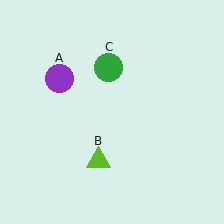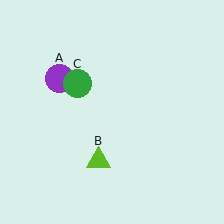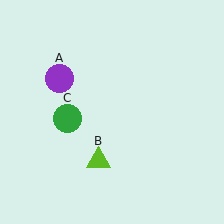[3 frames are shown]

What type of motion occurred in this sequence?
The green circle (object C) rotated counterclockwise around the center of the scene.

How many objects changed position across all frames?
1 object changed position: green circle (object C).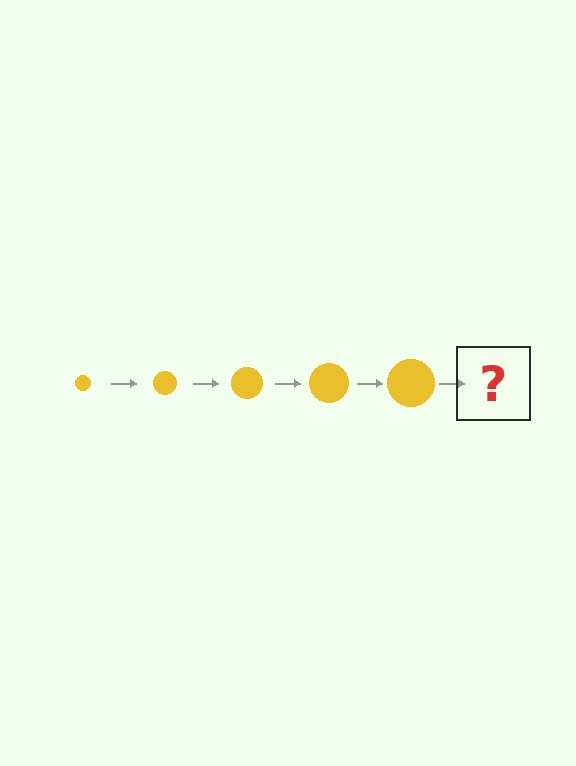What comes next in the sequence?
The next element should be a yellow circle, larger than the previous one.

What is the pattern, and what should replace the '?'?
The pattern is that the circle gets progressively larger each step. The '?' should be a yellow circle, larger than the previous one.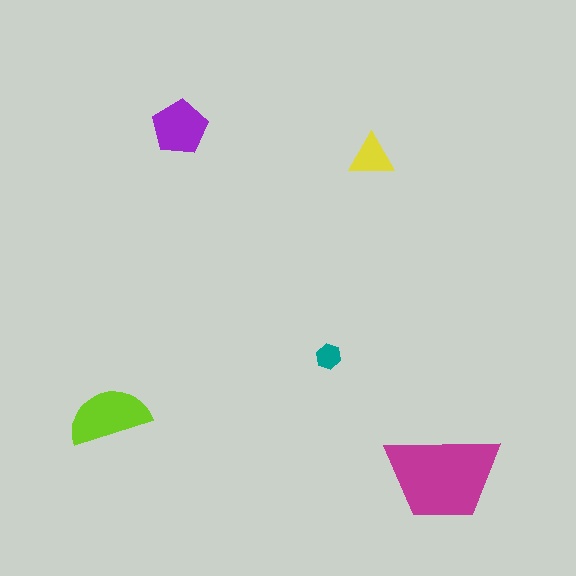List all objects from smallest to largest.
The teal hexagon, the yellow triangle, the purple pentagon, the lime semicircle, the magenta trapezoid.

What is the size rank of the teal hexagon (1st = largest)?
5th.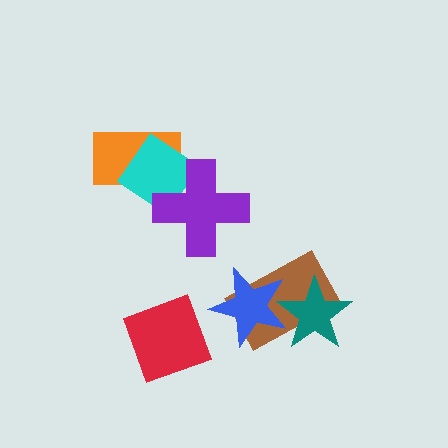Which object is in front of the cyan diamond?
The purple cross is in front of the cyan diamond.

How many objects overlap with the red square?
0 objects overlap with the red square.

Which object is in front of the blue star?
The teal star is in front of the blue star.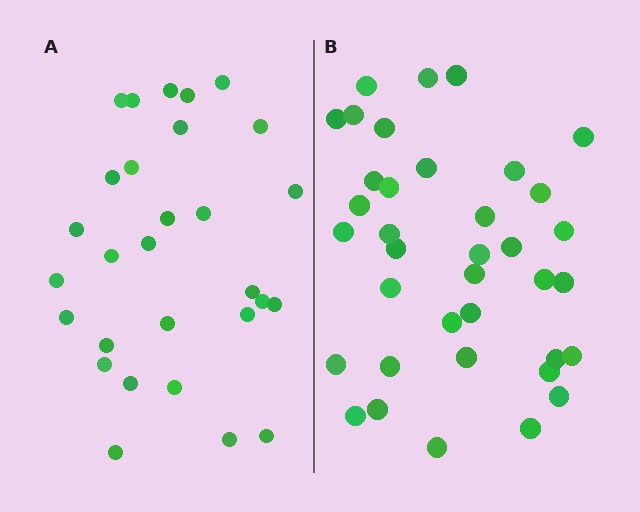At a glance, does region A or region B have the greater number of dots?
Region B (the right region) has more dots.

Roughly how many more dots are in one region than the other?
Region B has roughly 8 or so more dots than region A.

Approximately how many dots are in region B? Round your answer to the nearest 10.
About 40 dots. (The exact count is 37, which rounds to 40.)